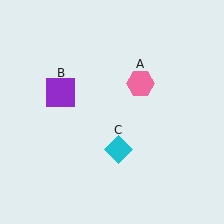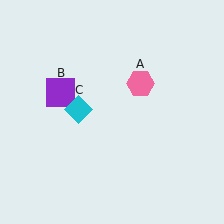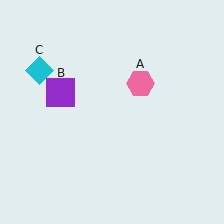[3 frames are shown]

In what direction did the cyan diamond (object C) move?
The cyan diamond (object C) moved up and to the left.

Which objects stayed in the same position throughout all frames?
Pink hexagon (object A) and purple square (object B) remained stationary.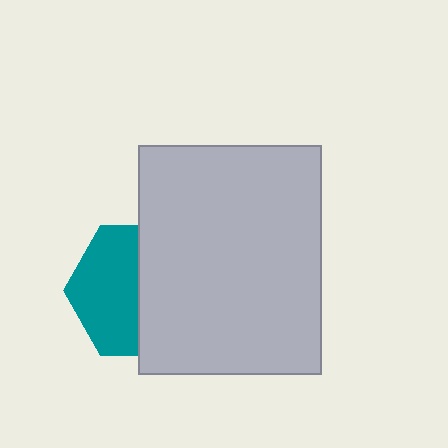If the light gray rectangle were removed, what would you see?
You would see the complete teal hexagon.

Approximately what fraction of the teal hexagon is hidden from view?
Roughly 50% of the teal hexagon is hidden behind the light gray rectangle.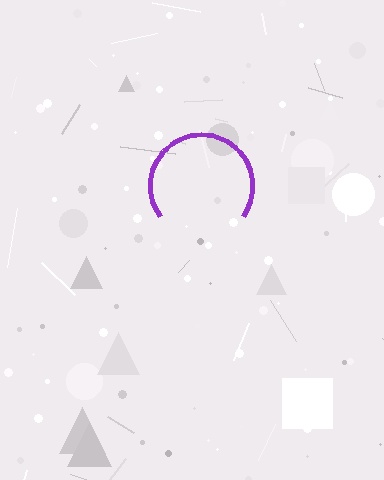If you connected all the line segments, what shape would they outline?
They would outline a circle.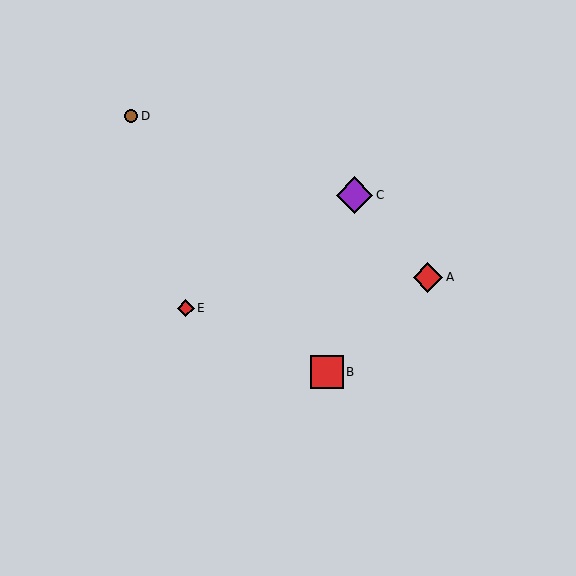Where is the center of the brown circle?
The center of the brown circle is at (131, 116).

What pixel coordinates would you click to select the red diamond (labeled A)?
Click at (428, 277) to select the red diamond A.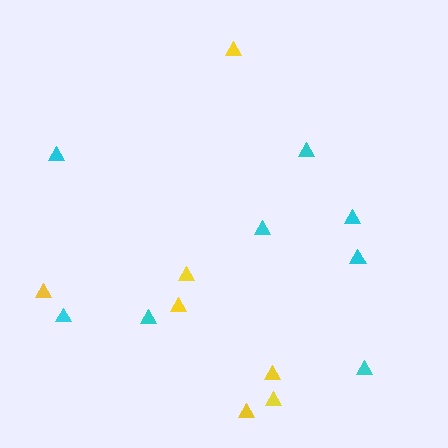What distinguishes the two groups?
There are 2 groups: one group of cyan triangles (8) and one group of yellow triangles (7).